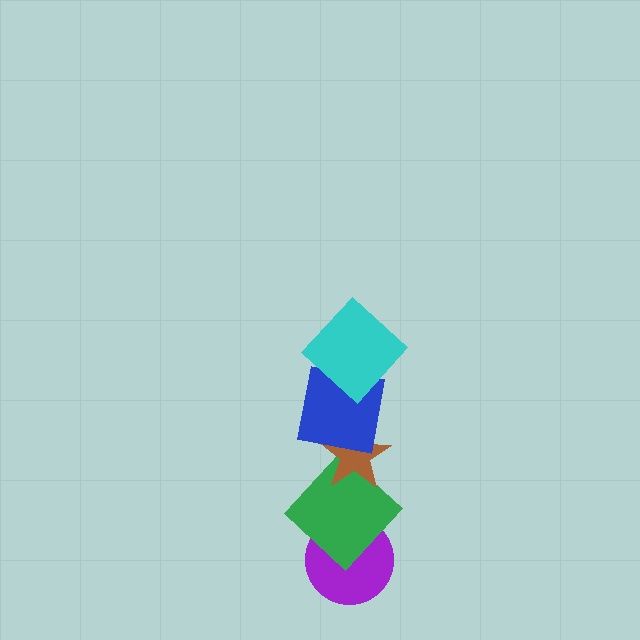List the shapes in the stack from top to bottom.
From top to bottom: the cyan diamond, the blue square, the brown star, the green diamond, the purple circle.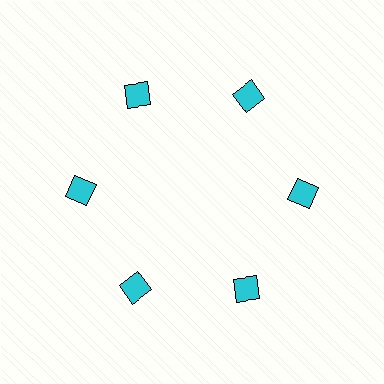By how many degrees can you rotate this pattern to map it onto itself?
The pattern maps onto itself every 60 degrees of rotation.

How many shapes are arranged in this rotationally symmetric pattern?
There are 6 shapes, arranged in 6 groups of 1.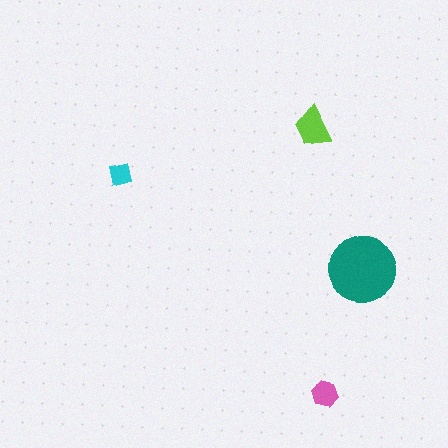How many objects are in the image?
There are 4 objects in the image.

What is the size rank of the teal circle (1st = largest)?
1st.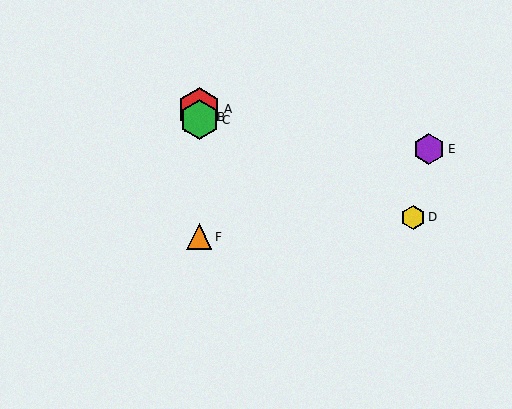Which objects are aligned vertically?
Objects A, B, C, F are aligned vertically.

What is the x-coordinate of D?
Object D is at x≈413.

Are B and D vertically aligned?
No, B is at x≈199 and D is at x≈413.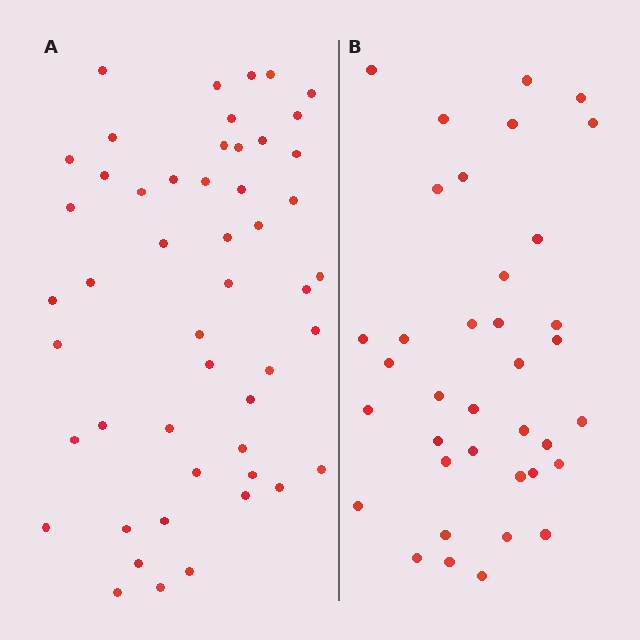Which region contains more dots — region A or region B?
Region A (the left region) has more dots.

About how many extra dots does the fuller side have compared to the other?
Region A has approximately 15 more dots than region B.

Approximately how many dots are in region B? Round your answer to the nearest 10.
About 40 dots. (The exact count is 37, which rounds to 40.)